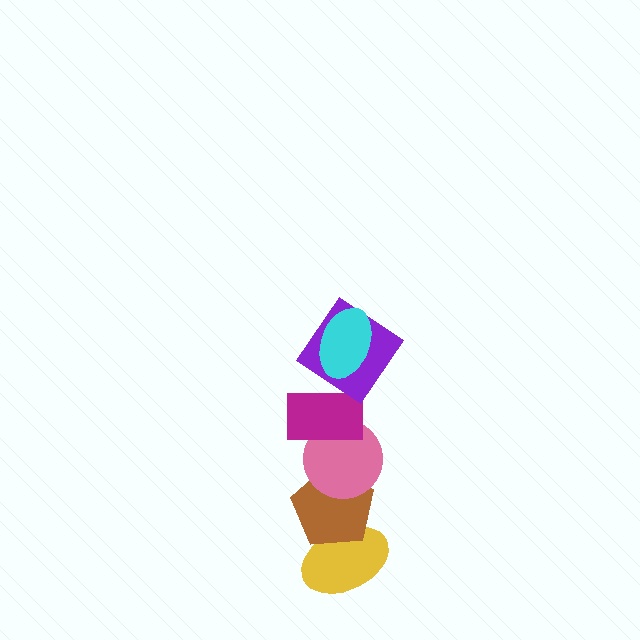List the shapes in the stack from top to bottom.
From top to bottom: the cyan ellipse, the purple diamond, the magenta rectangle, the pink circle, the brown pentagon, the yellow ellipse.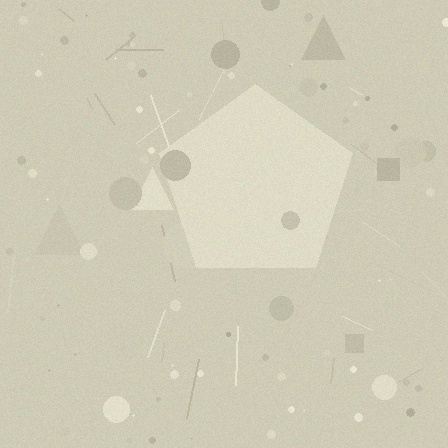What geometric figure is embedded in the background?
A pentagon is embedded in the background.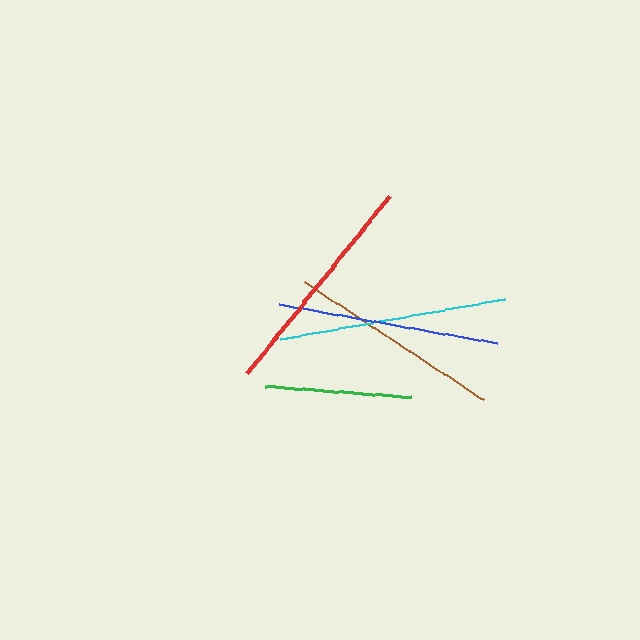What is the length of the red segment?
The red segment is approximately 227 pixels long.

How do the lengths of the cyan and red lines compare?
The cyan and red lines are approximately the same length.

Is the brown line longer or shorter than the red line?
The red line is longer than the brown line.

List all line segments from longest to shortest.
From longest to shortest: cyan, red, blue, brown, green.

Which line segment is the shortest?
The green line is the shortest at approximately 146 pixels.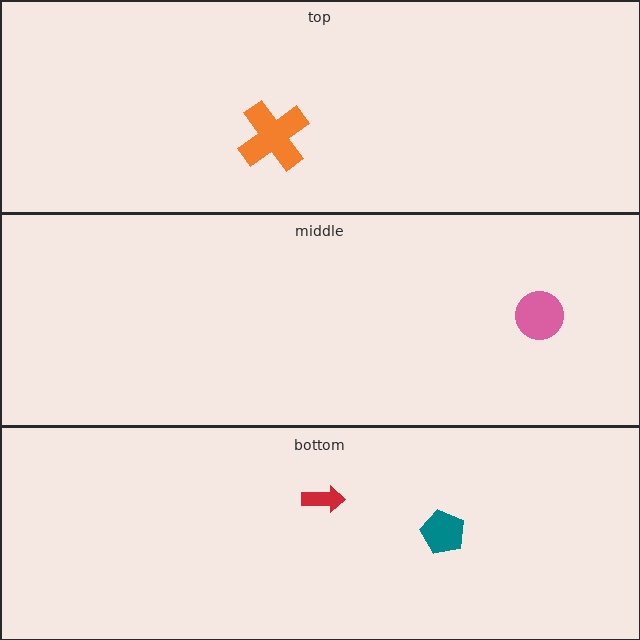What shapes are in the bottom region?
The teal pentagon, the red arrow.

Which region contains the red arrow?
The bottom region.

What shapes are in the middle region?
The pink circle.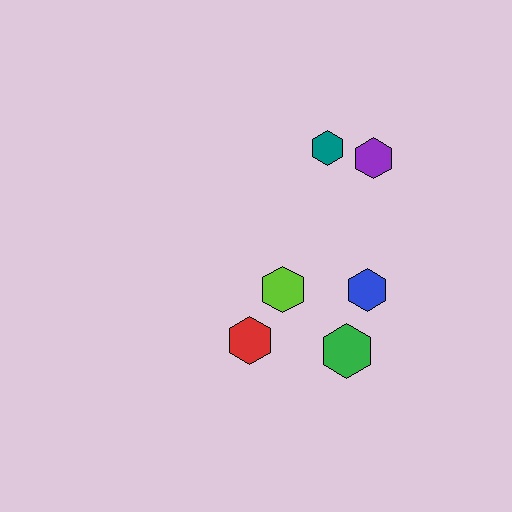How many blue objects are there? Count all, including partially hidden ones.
There is 1 blue object.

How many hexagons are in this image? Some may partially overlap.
There are 6 hexagons.